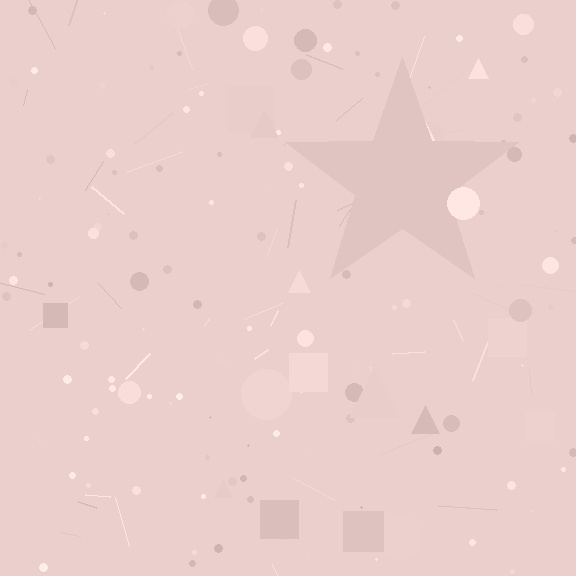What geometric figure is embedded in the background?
A star is embedded in the background.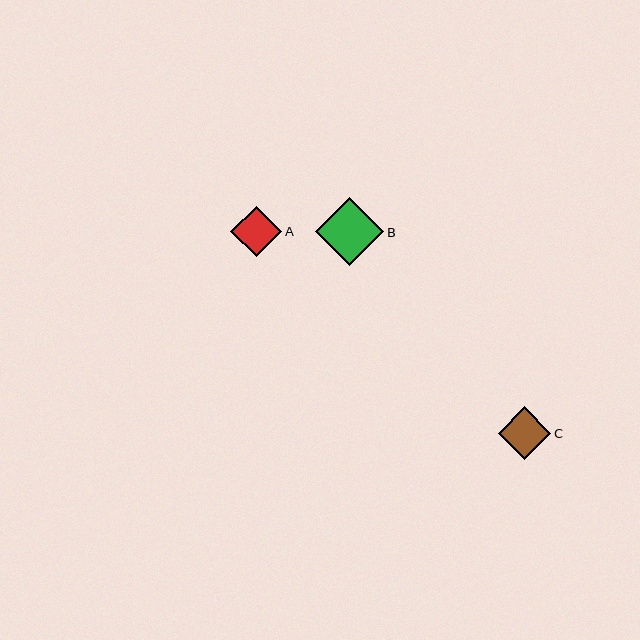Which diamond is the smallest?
Diamond A is the smallest with a size of approximately 51 pixels.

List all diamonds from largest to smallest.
From largest to smallest: B, C, A.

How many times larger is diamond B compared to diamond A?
Diamond B is approximately 1.3 times the size of diamond A.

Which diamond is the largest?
Diamond B is the largest with a size of approximately 68 pixels.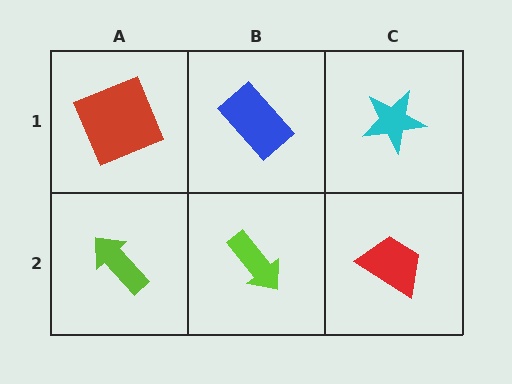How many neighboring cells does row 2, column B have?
3.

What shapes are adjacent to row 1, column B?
A lime arrow (row 2, column B), a red square (row 1, column A), a cyan star (row 1, column C).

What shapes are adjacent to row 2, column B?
A blue rectangle (row 1, column B), a lime arrow (row 2, column A), a red trapezoid (row 2, column C).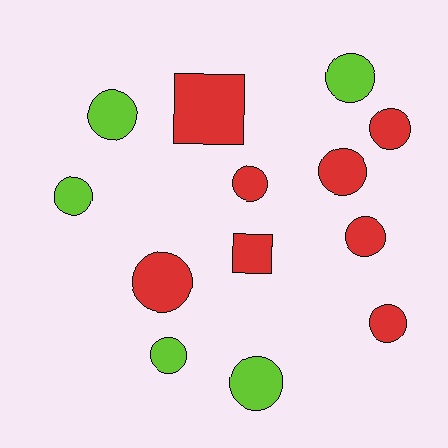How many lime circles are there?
There are 5 lime circles.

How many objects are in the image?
There are 13 objects.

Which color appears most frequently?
Red, with 8 objects.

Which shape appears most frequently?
Circle, with 11 objects.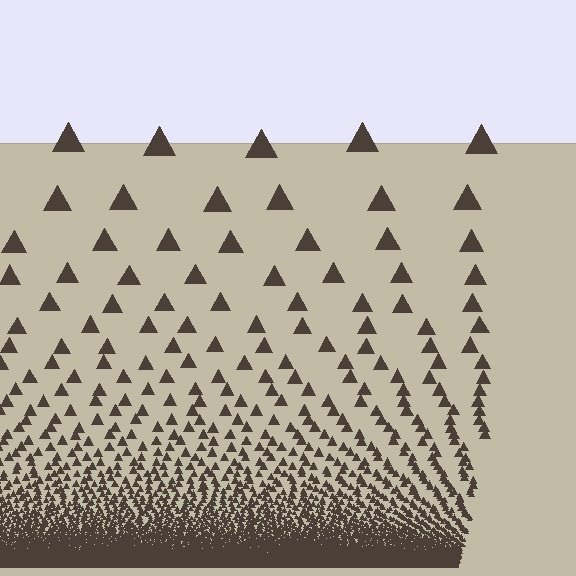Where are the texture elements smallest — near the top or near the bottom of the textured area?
Near the bottom.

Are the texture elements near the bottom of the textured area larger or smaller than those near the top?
Smaller. The gradient is inverted — elements near the bottom are smaller and denser.